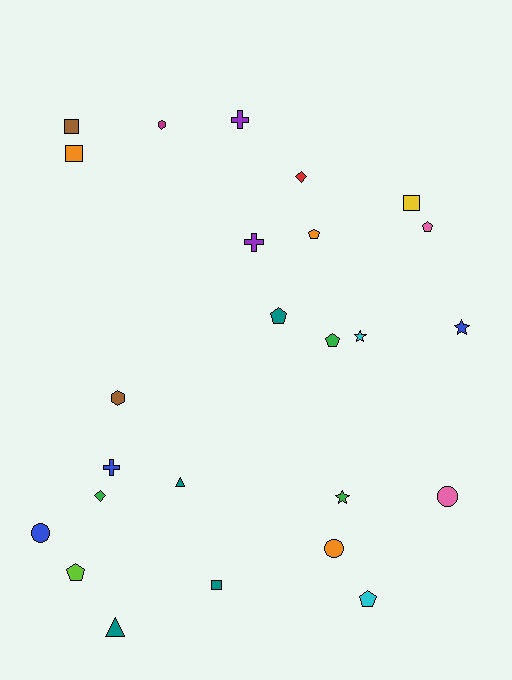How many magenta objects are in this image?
There is 1 magenta object.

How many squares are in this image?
There are 4 squares.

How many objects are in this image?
There are 25 objects.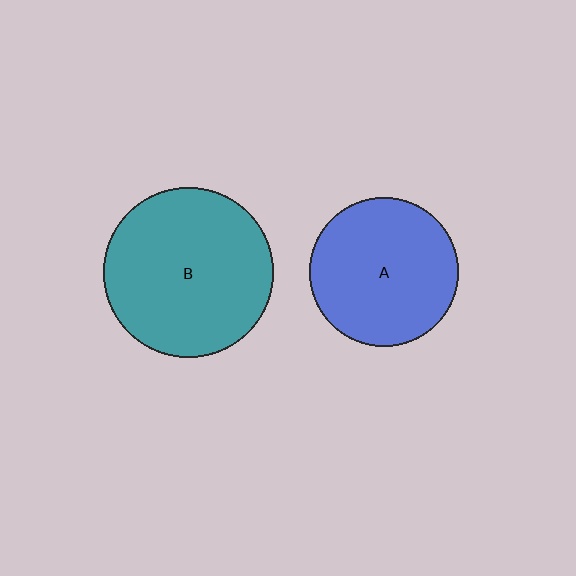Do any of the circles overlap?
No, none of the circles overlap.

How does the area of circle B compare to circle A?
Approximately 1.3 times.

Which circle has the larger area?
Circle B (teal).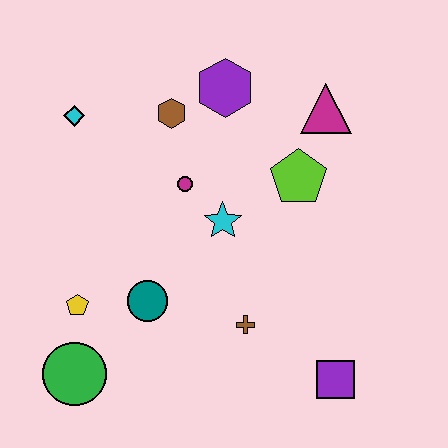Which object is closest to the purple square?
The brown cross is closest to the purple square.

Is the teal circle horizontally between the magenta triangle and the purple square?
No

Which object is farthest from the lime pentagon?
The green circle is farthest from the lime pentagon.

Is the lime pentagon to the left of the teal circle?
No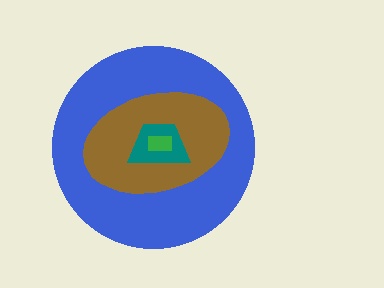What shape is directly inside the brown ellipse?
The teal trapezoid.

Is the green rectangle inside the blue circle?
Yes.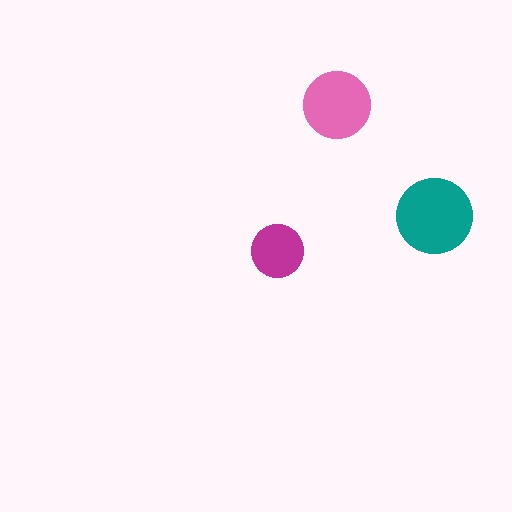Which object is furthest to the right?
The teal circle is rightmost.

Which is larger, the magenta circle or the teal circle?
The teal one.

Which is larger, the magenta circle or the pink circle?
The pink one.